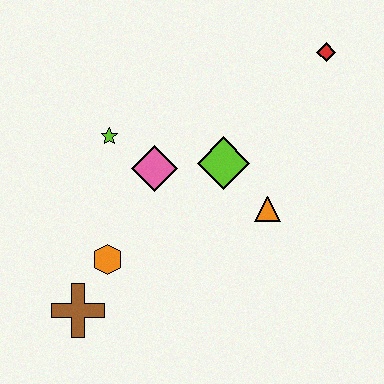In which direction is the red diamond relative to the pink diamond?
The red diamond is to the right of the pink diamond.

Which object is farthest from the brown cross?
The red diamond is farthest from the brown cross.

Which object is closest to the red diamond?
The lime diamond is closest to the red diamond.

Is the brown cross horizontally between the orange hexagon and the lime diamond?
No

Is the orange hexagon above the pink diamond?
No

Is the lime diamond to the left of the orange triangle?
Yes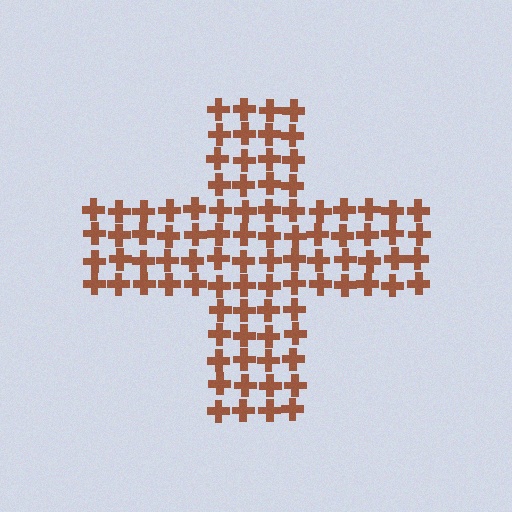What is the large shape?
The large shape is a cross.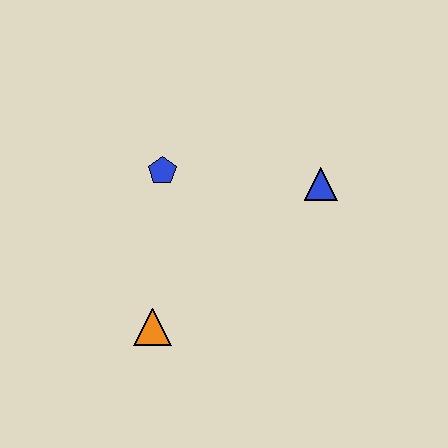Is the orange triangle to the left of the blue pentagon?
Yes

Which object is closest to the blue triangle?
The blue pentagon is closest to the blue triangle.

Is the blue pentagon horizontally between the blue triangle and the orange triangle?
Yes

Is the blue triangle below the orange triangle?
No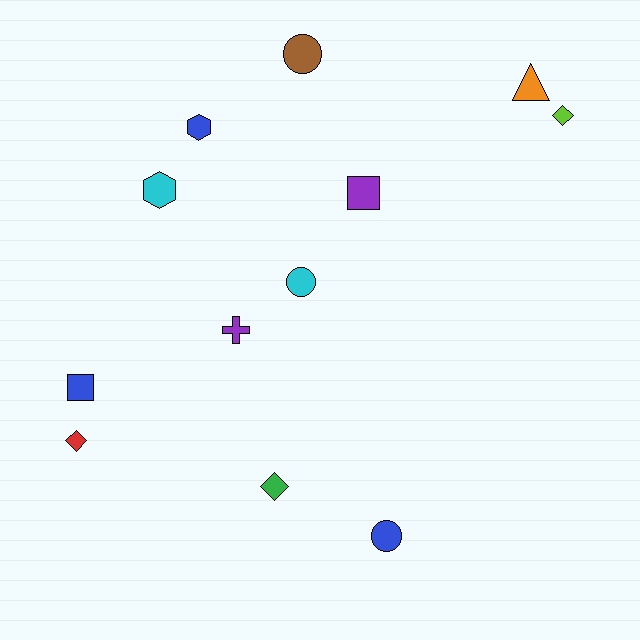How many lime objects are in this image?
There is 1 lime object.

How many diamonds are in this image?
There are 3 diamonds.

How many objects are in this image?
There are 12 objects.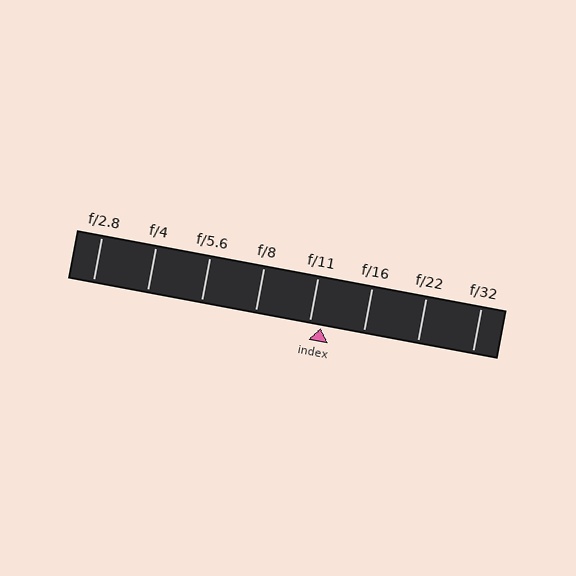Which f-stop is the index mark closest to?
The index mark is closest to f/11.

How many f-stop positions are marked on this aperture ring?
There are 8 f-stop positions marked.